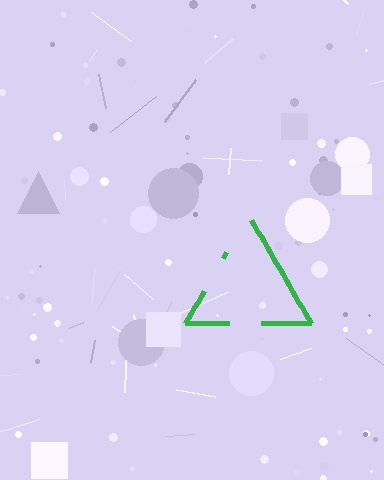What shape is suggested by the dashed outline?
The dashed outline suggests a triangle.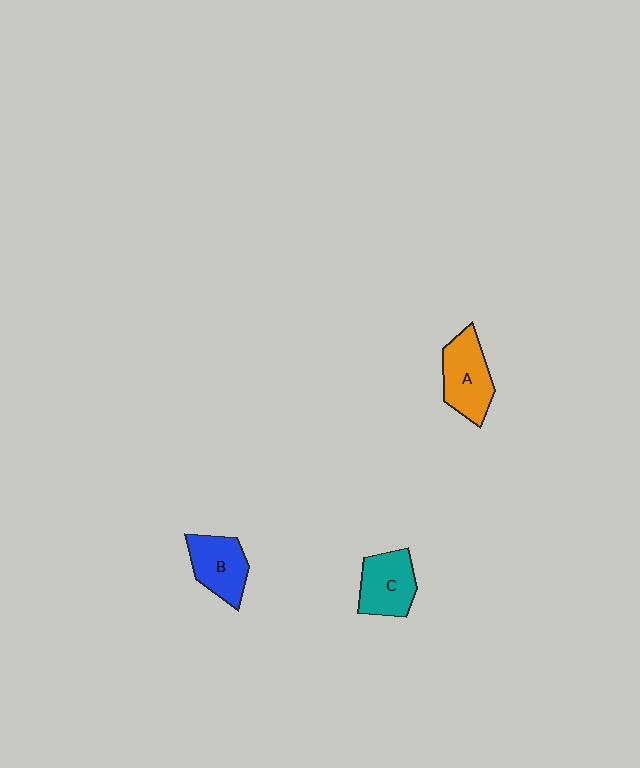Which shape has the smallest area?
Shape B (blue).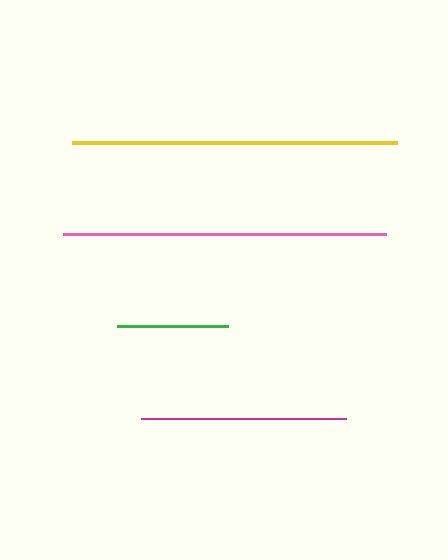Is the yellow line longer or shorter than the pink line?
The yellow line is longer than the pink line.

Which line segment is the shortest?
The green line is the shortest at approximately 111 pixels.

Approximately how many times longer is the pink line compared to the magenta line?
The pink line is approximately 1.6 times the length of the magenta line.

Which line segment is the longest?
The yellow line is the longest at approximately 325 pixels.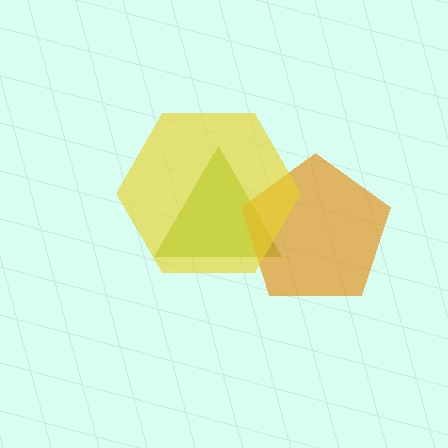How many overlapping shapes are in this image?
There are 3 overlapping shapes in the image.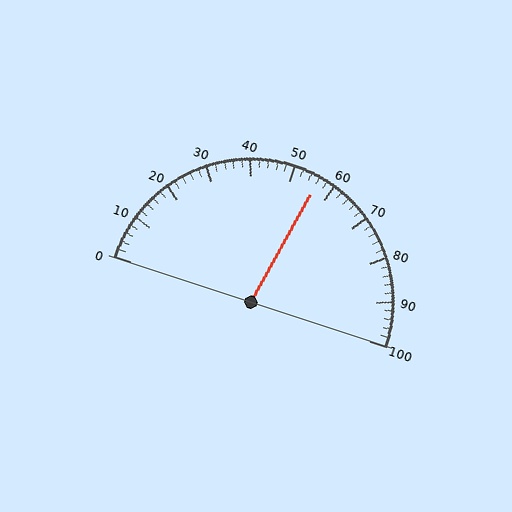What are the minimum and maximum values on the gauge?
The gauge ranges from 0 to 100.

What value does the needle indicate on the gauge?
The needle indicates approximately 56.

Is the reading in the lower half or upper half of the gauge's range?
The reading is in the upper half of the range (0 to 100).